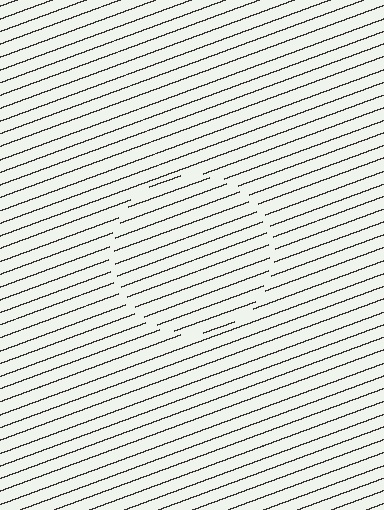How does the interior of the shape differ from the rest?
The interior of the shape contains the same grating, shifted by half a period — the contour is defined by the phase discontinuity where line-ends from the inner and outer gratings abut.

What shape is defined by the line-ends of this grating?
An illusory circle. The interior of the shape contains the same grating, shifted by half a period — the contour is defined by the phase discontinuity where line-ends from the inner and outer gratings abut.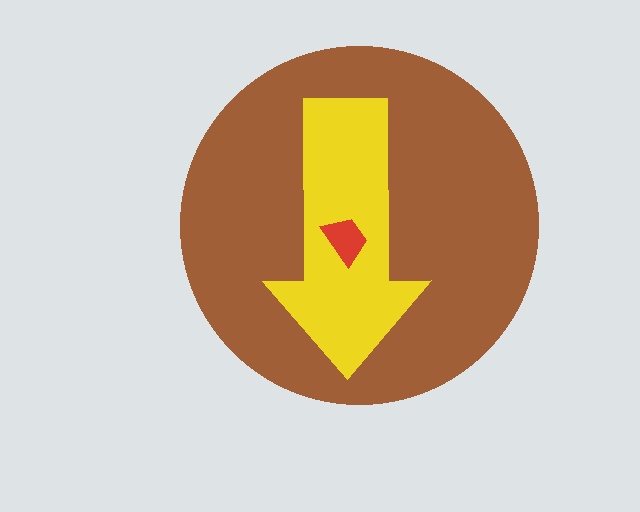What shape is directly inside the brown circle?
The yellow arrow.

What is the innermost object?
The red trapezoid.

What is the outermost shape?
The brown circle.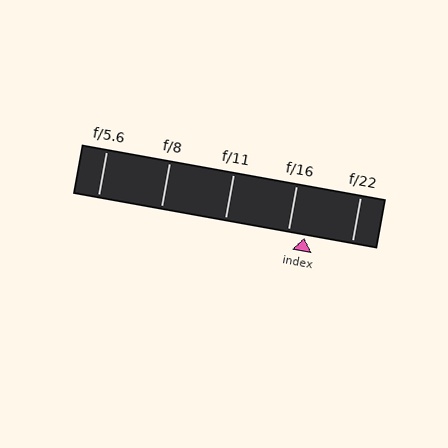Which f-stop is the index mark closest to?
The index mark is closest to f/16.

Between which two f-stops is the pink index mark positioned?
The index mark is between f/16 and f/22.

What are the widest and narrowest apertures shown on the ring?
The widest aperture shown is f/5.6 and the narrowest is f/22.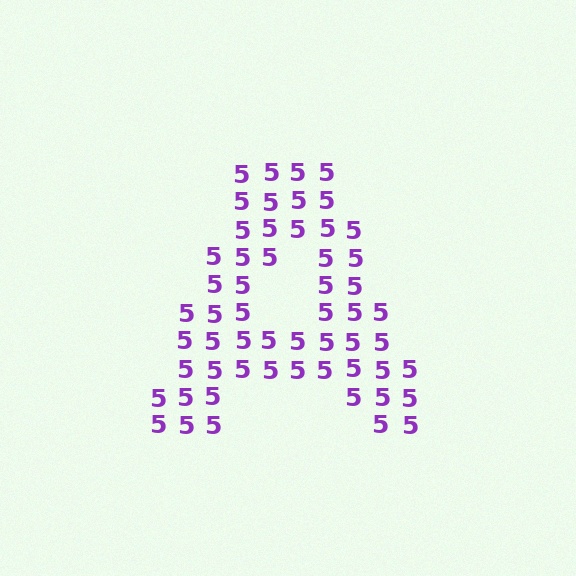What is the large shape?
The large shape is the letter A.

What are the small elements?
The small elements are digit 5's.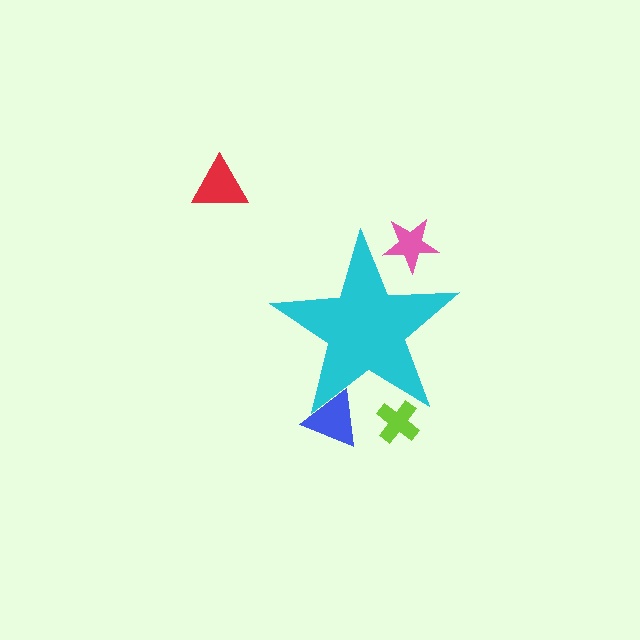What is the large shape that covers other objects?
A cyan star.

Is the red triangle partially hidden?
No, the red triangle is fully visible.